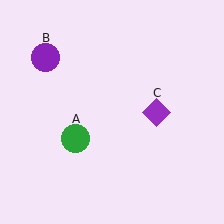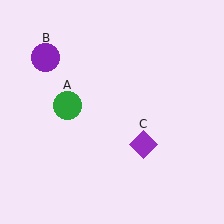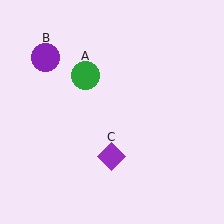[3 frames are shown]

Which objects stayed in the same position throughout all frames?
Purple circle (object B) remained stationary.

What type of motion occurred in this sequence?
The green circle (object A), purple diamond (object C) rotated clockwise around the center of the scene.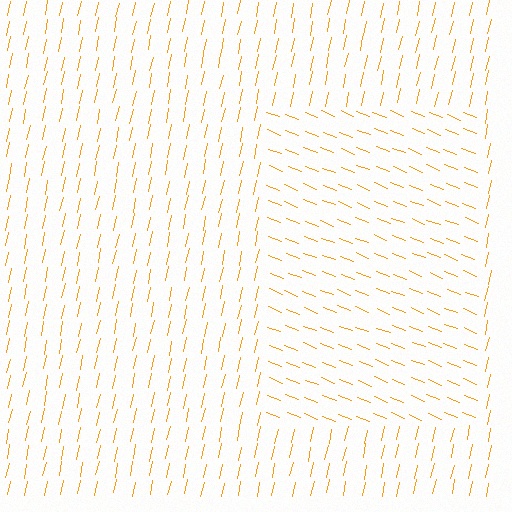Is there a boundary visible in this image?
Yes, there is a texture boundary formed by a change in line orientation.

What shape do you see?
I see a rectangle.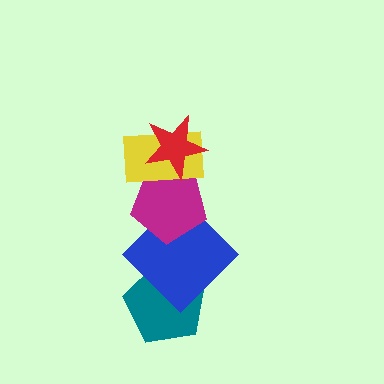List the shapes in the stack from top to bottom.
From top to bottom: the red star, the yellow rectangle, the magenta pentagon, the blue diamond, the teal pentagon.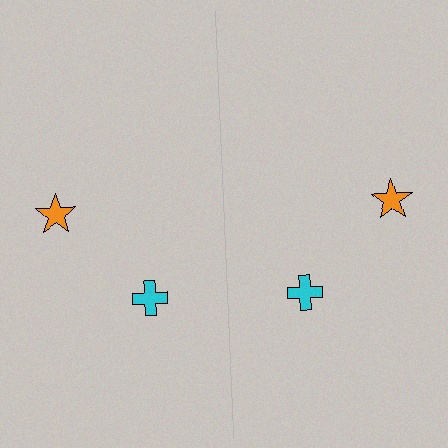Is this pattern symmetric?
Yes, this pattern has bilateral (reflection) symmetry.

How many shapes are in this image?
There are 4 shapes in this image.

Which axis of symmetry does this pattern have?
The pattern has a vertical axis of symmetry running through the center of the image.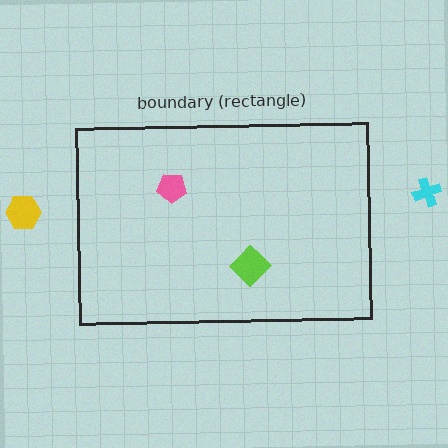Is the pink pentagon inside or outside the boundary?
Inside.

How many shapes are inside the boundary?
2 inside, 2 outside.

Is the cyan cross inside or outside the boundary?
Outside.